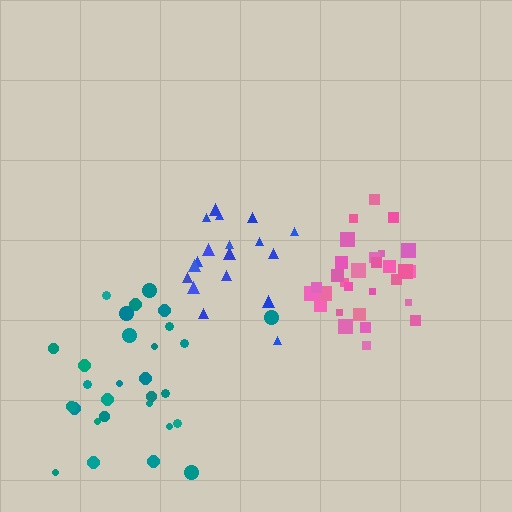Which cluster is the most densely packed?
Pink.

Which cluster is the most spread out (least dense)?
Teal.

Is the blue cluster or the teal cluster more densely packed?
Blue.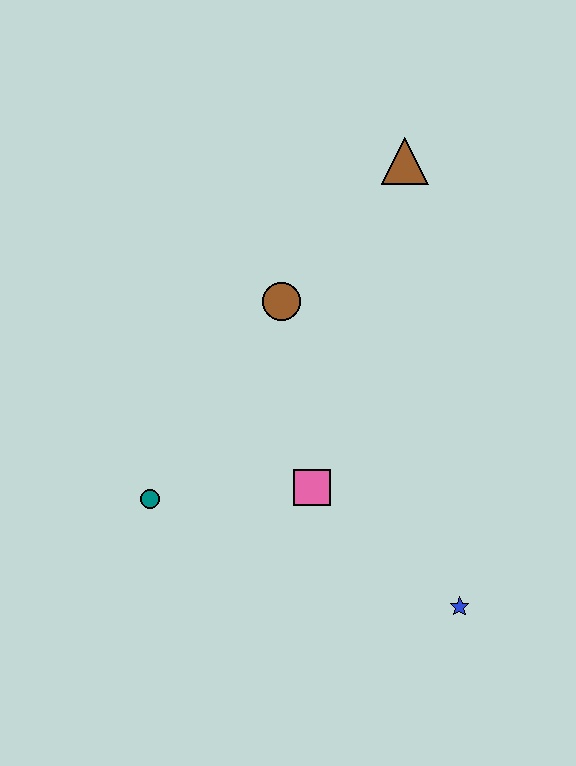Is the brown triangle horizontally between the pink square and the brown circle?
No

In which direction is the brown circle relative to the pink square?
The brown circle is above the pink square.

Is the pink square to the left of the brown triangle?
Yes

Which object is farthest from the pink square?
The brown triangle is farthest from the pink square.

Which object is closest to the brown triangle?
The brown circle is closest to the brown triangle.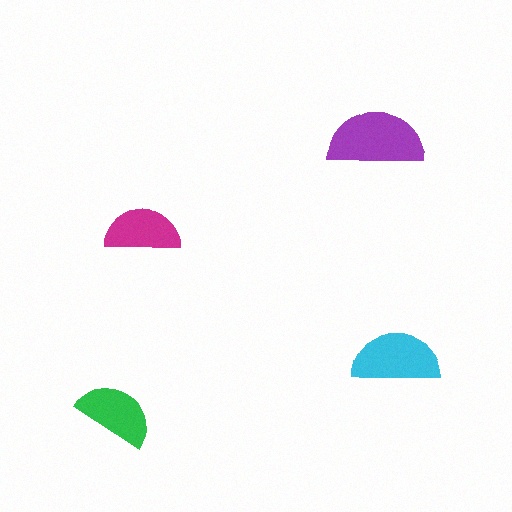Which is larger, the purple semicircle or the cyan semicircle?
The purple one.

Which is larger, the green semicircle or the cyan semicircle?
The cyan one.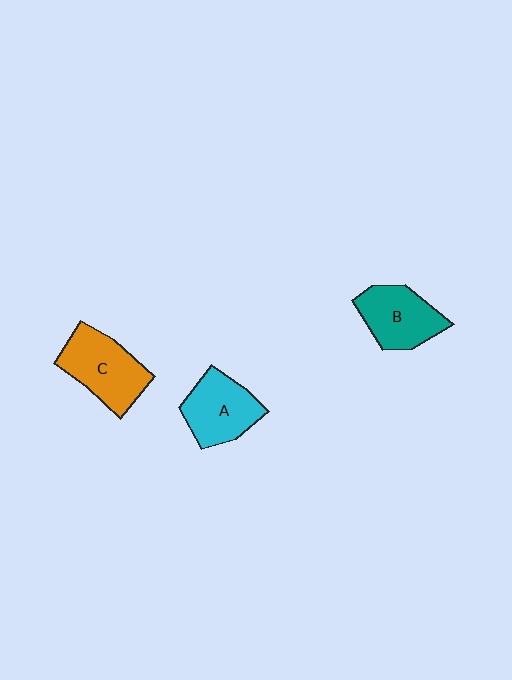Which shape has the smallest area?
Shape B (teal).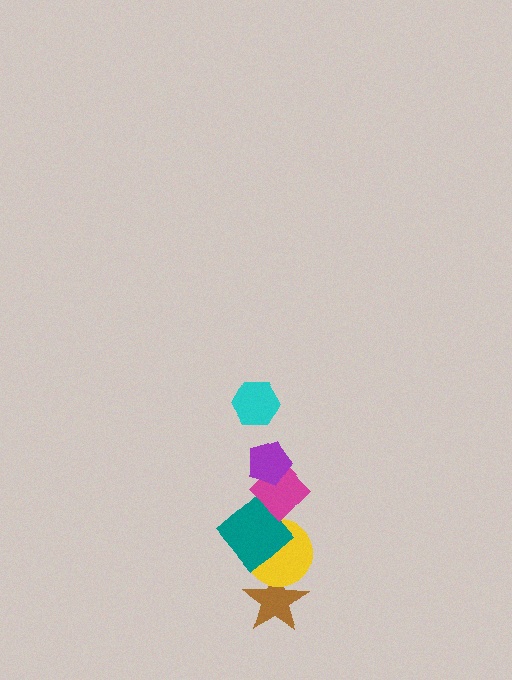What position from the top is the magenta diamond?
The magenta diamond is 3rd from the top.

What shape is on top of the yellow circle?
The teal diamond is on top of the yellow circle.